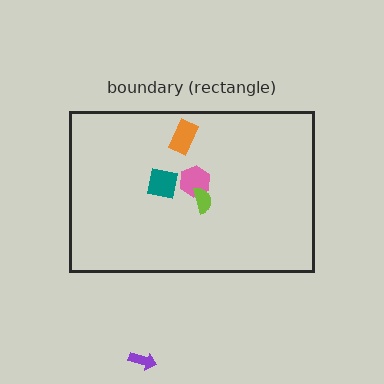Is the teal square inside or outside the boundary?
Inside.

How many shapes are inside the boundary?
4 inside, 1 outside.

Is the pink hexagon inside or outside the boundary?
Inside.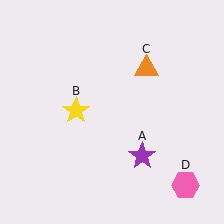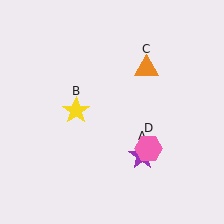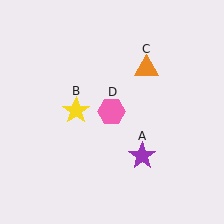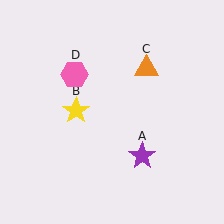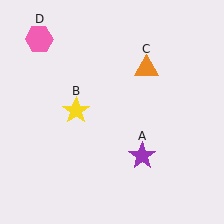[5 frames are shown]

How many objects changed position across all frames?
1 object changed position: pink hexagon (object D).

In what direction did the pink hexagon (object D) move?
The pink hexagon (object D) moved up and to the left.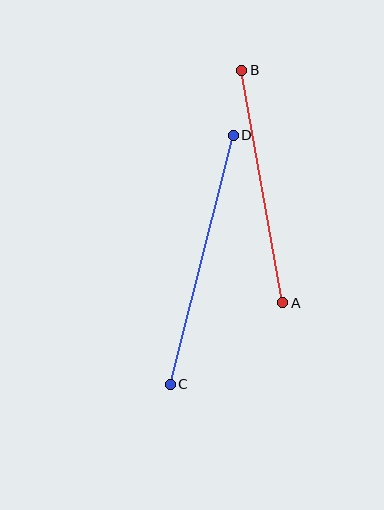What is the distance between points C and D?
The distance is approximately 257 pixels.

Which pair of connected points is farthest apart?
Points C and D are farthest apart.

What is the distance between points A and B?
The distance is approximately 236 pixels.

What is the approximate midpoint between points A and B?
The midpoint is at approximately (262, 186) pixels.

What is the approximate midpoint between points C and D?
The midpoint is at approximately (202, 260) pixels.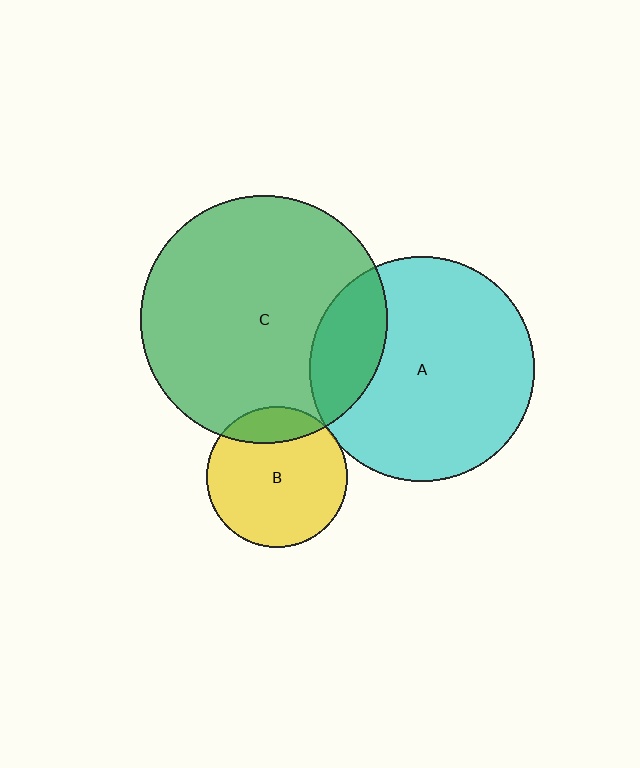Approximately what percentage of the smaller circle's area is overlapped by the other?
Approximately 20%.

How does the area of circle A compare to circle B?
Approximately 2.5 times.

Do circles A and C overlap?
Yes.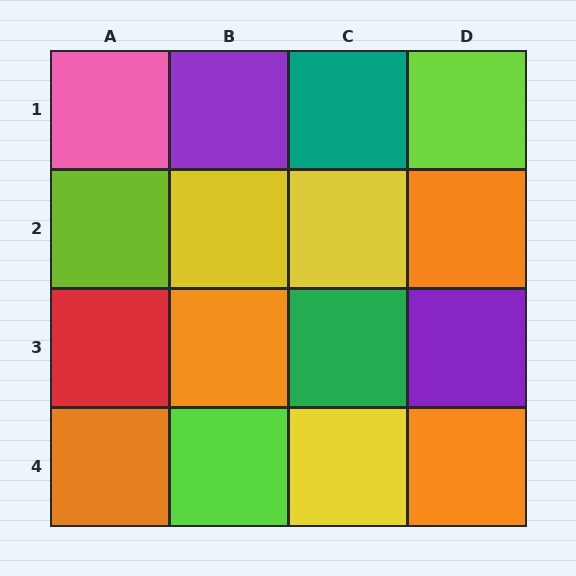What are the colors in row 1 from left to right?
Pink, purple, teal, lime.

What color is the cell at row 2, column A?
Lime.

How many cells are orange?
4 cells are orange.